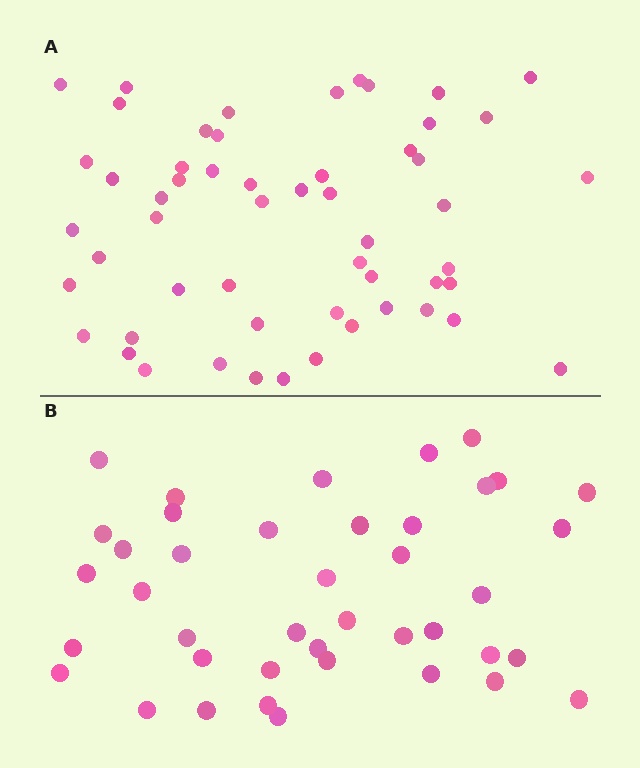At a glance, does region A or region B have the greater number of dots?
Region A (the top region) has more dots.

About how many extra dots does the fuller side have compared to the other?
Region A has approximately 15 more dots than region B.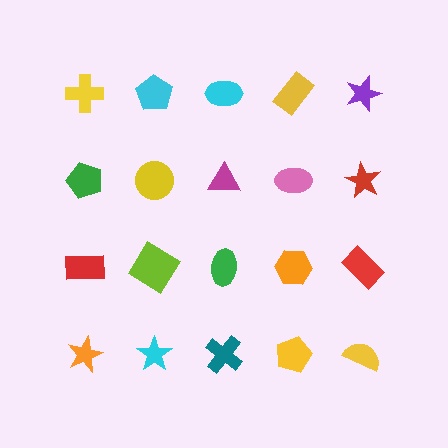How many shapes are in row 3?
5 shapes.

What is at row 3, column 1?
A red rectangle.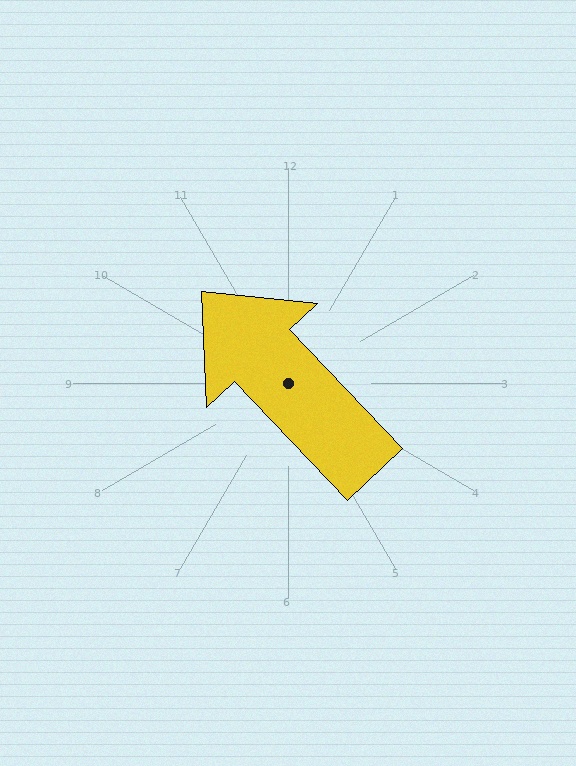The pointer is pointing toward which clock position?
Roughly 11 o'clock.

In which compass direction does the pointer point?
Northwest.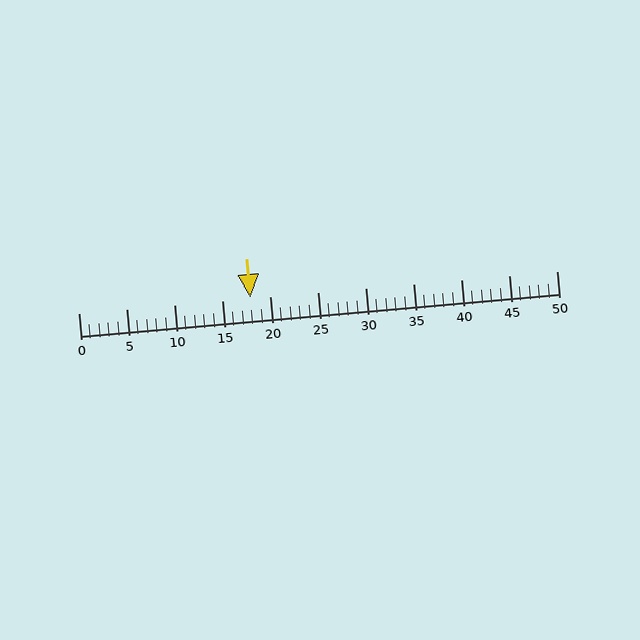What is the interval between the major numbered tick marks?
The major tick marks are spaced 5 units apart.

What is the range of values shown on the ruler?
The ruler shows values from 0 to 50.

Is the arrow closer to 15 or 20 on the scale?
The arrow is closer to 20.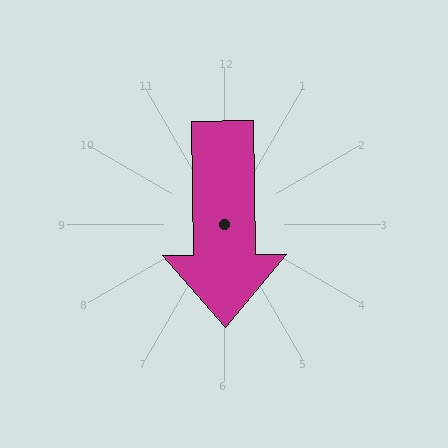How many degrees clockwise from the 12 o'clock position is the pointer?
Approximately 179 degrees.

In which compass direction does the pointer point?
South.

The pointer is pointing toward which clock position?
Roughly 6 o'clock.